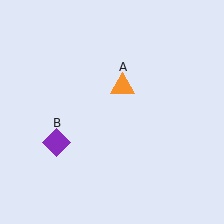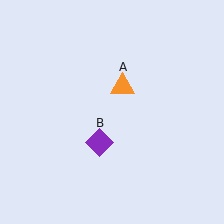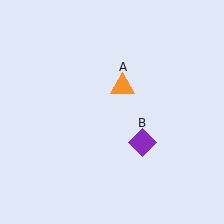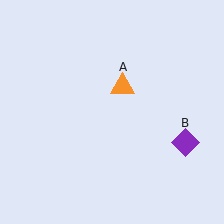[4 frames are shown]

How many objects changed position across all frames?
1 object changed position: purple diamond (object B).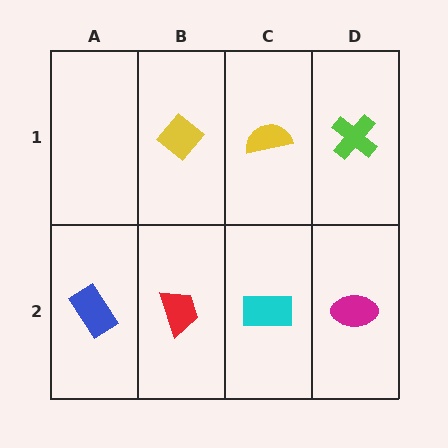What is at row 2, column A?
A blue rectangle.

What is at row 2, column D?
A magenta ellipse.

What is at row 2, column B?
A red trapezoid.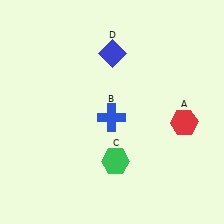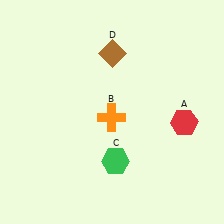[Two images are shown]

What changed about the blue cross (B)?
In Image 1, B is blue. In Image 2, it changed to orange.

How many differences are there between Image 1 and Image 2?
There are 2 differences between the two images.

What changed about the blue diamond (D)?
In Image 1, D is blue. In Image 2, it changed to brown.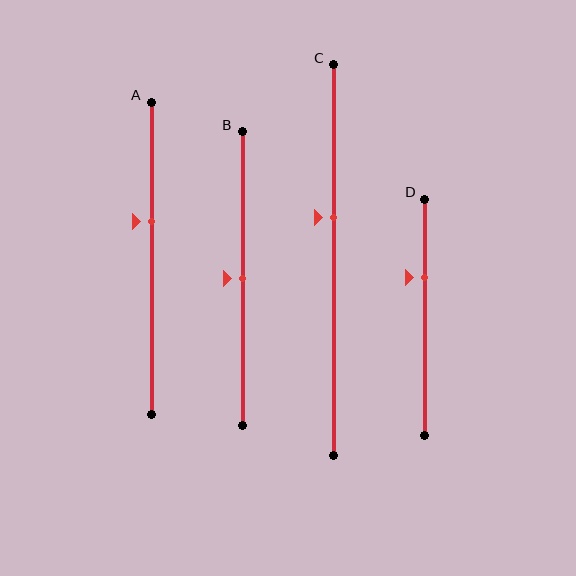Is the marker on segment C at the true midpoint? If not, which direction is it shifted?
No, the marker on segment C is shifted upward by about 11% of the segment length.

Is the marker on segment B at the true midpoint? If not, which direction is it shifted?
Yes, the marker on segment B is at the true midpoint.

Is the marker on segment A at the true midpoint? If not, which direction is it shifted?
No, the marker on segment A is shifted upward by about 12% of the segment length.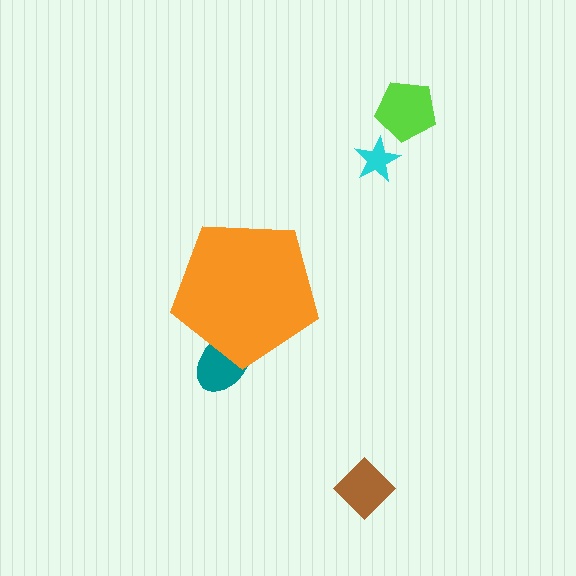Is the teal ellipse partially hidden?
Yes, the teal ellipse is partially hidden behind the orange pentagon.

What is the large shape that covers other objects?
An orange pentagon.